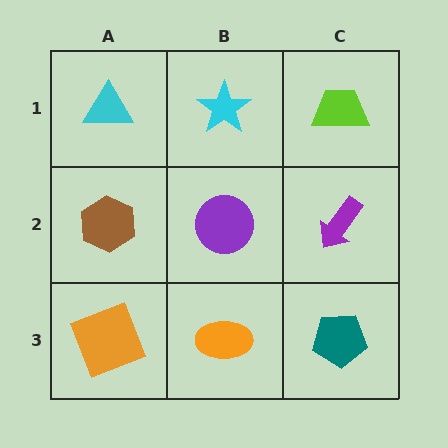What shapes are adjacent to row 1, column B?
A purple circle (row 2, column B), a cyan triangle (row 1, column A), a lime trapezoid (row 1, column C).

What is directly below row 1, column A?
A brown hexagon.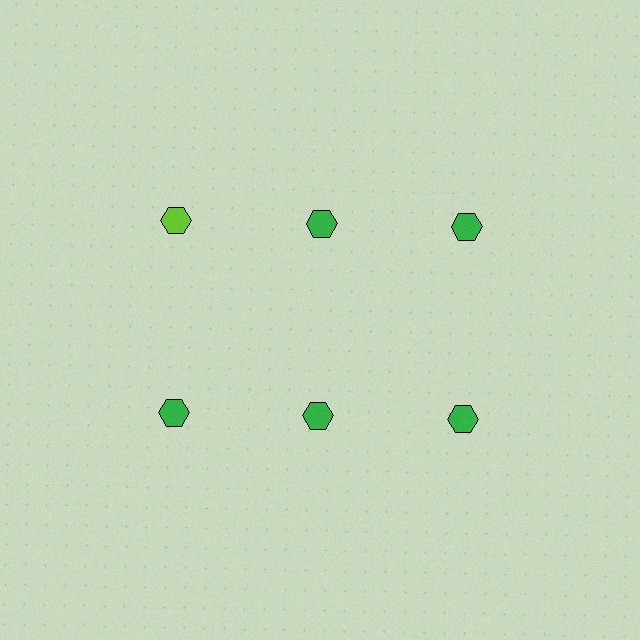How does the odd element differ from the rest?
It has a different color: lime instead of green.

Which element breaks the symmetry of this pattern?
The lime hexagon in the top row, leftmost column breaks the symmetry. All other shapes are green hexagons.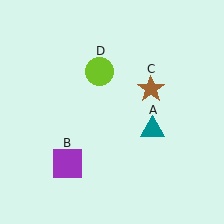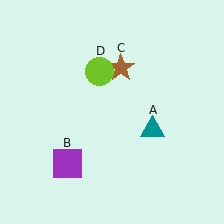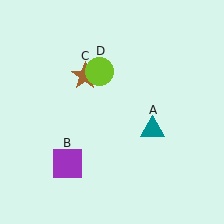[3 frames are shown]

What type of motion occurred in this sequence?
The brown star (object C) rotated counterclockwise around the center of the scene.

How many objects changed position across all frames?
1 object changed position: brown star (object C).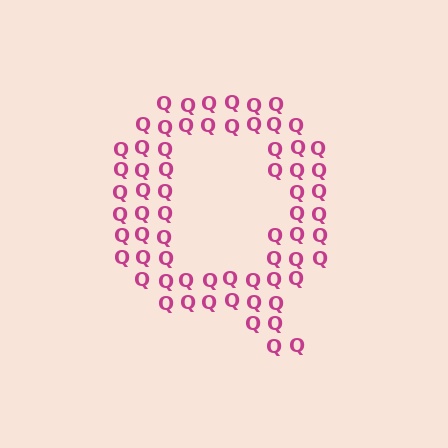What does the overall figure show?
The overall figure shows the letter Q.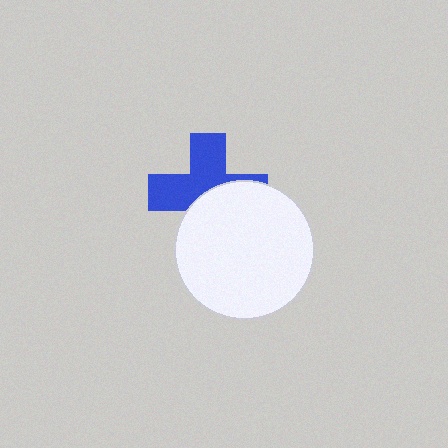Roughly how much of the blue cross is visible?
About half of it is visible (roughly 54%).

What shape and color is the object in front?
The object in front is a white circle.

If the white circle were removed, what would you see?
You would see the complete blue cross.